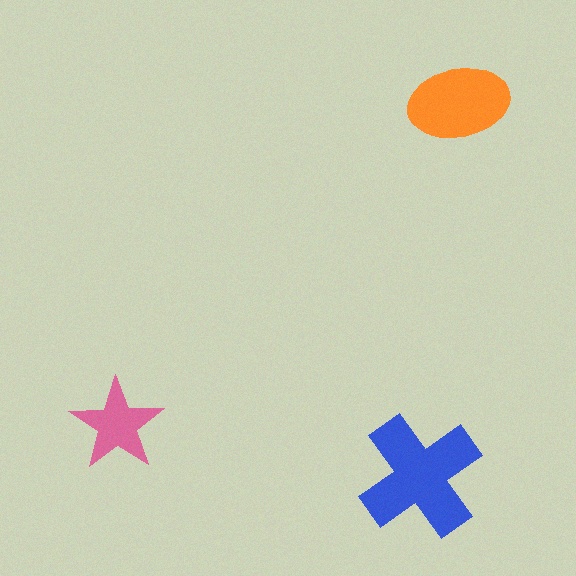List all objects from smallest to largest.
The pink star, the orange ellipse, the blue cross.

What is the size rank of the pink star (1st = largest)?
3rd.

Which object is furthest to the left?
The pink star is leftmost.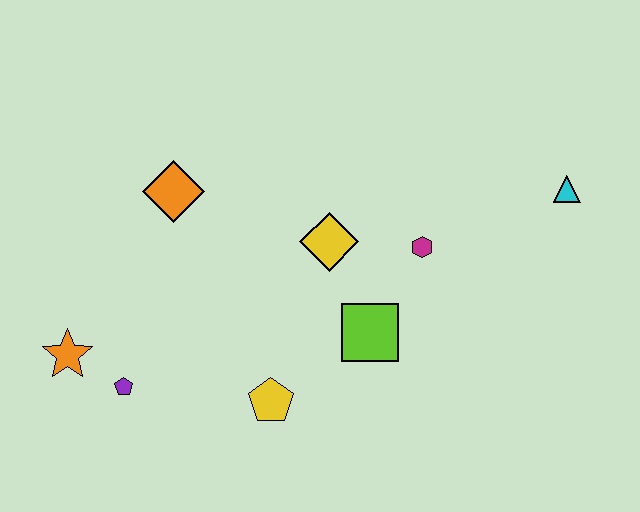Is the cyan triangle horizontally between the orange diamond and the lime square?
No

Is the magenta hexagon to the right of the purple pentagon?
Yes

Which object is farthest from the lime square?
The orange star is farthest from the lime square.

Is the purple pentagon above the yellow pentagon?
Yes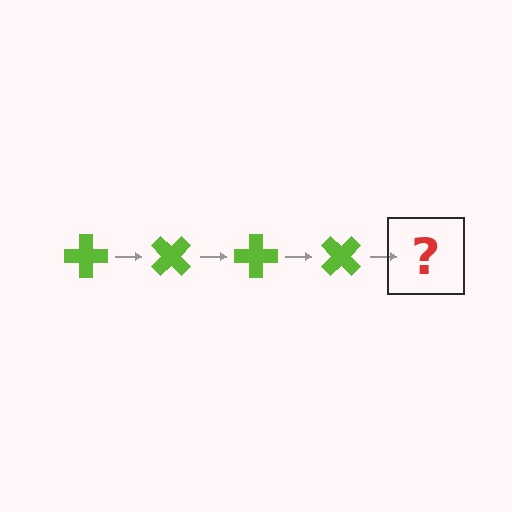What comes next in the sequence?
The next element should be a lime cross rotated 180 degrees.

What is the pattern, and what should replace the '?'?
The pattern is that the cross rotates 45 degrees each step. The '?' should be a lime cross rotated 180 degrees.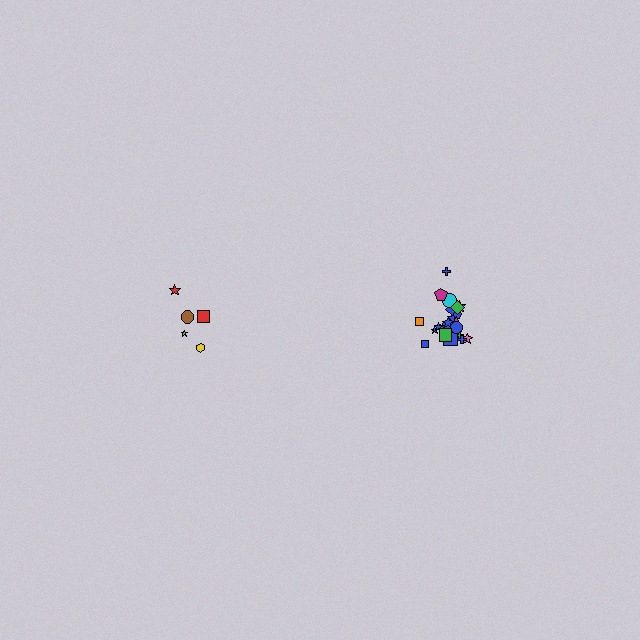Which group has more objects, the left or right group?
The right group.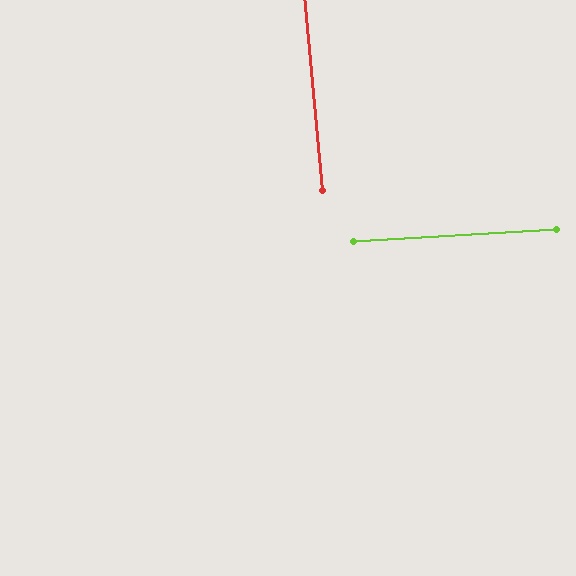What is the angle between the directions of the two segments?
Approximately 88 degrees.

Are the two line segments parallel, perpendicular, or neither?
Perpendicular — they meet at approximately 88°.